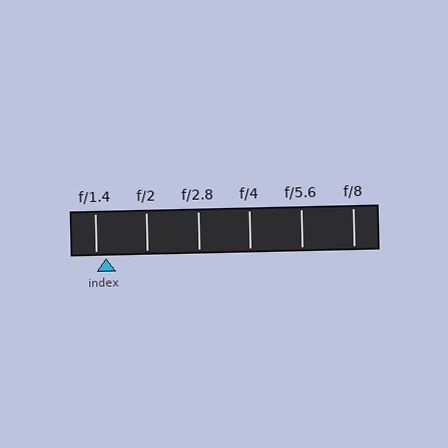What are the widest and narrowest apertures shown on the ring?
The widest aperture shown is f/1.4 and the narrowest is f/8.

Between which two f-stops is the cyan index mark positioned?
The index mark is between f/1.4 and f/2.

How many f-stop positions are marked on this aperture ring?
There are 6 f-stop positions marked.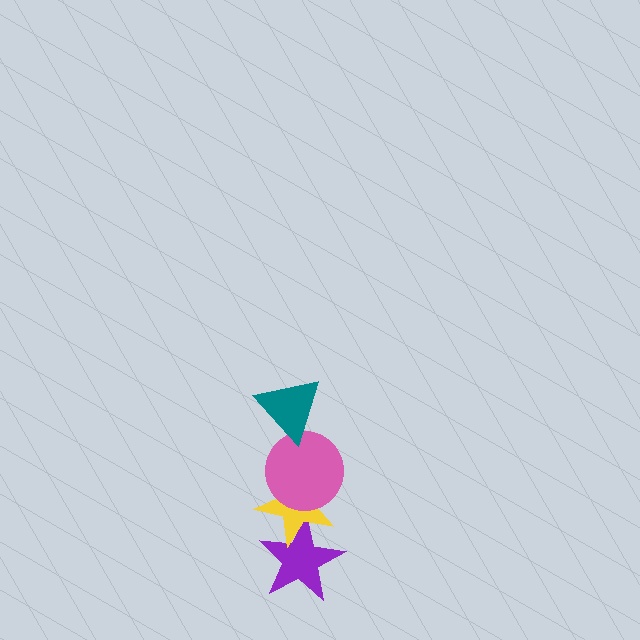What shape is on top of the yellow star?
The pink circle is on top of the yellow star.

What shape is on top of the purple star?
The yellow star is on top of the purple star.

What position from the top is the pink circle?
The pink circle is 2nd from the top.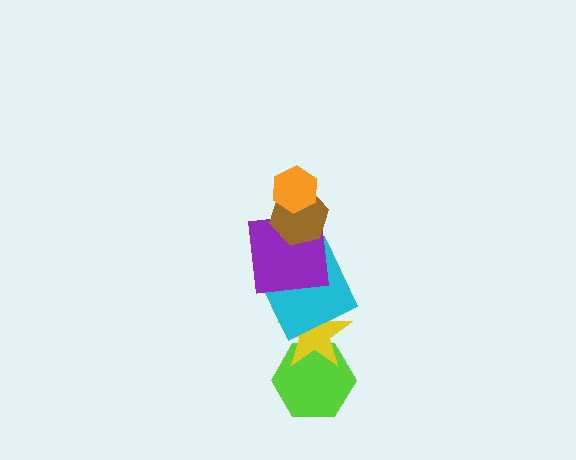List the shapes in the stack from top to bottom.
From top to bottom: the orange hexagon, the brown hexagon, the purple square, the cyan square, the yellow star, the lime hexagon.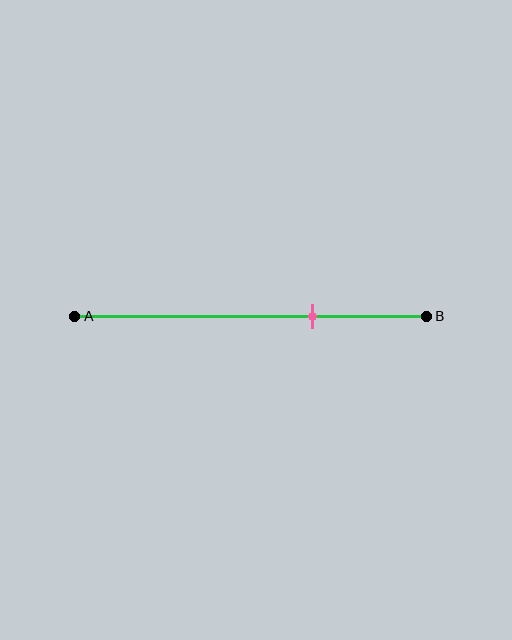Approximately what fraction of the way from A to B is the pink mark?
The pink mark is approximately 65% of the way from A to B.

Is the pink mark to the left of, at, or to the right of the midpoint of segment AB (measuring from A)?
The pink mark is to the right of the midpoint of segment AB.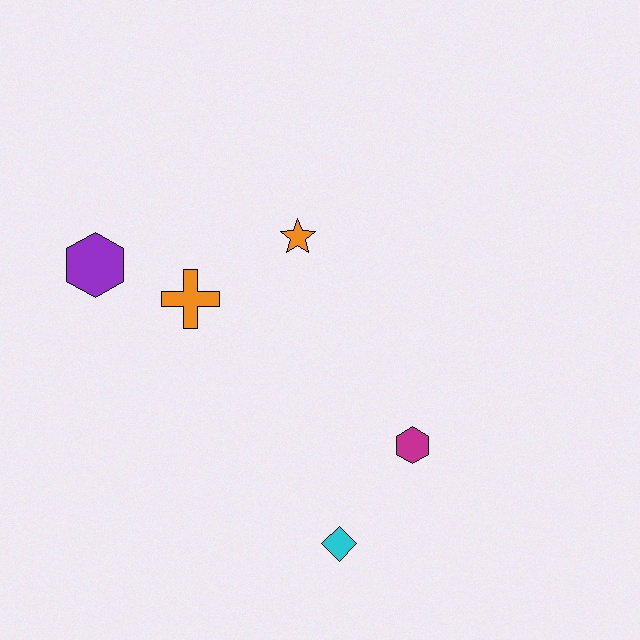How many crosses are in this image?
There is 1 cross.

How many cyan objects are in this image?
There is 1 cyan object.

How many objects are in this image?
There are 5 objects.